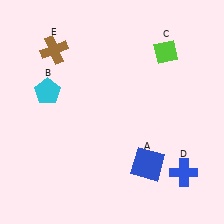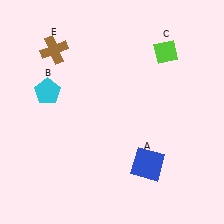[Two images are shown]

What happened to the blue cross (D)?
The blue cross (D) was removed in Image 2. It was in the bottom-right area of Image 1.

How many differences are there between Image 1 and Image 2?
There is 1 difference between the two images.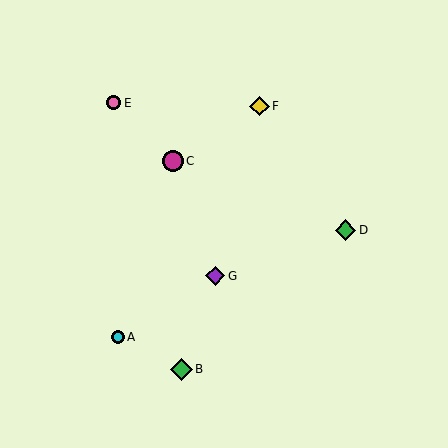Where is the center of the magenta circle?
The center of the magenta circle is at (173, 161).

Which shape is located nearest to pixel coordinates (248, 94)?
The yellow diamond (labeled F) at (259, 106) is nearest to that location.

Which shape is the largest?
The green diamond (labeled B) is the largest.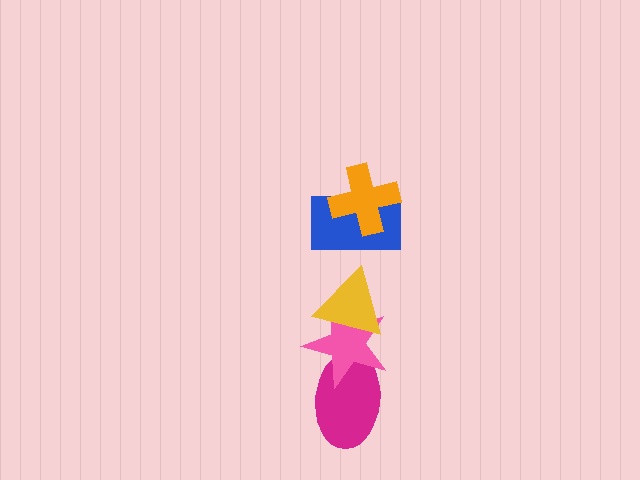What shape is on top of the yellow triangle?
The blue rectangle is on top of the yellow triangle.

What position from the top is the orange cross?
The orange cross is 1st from the top.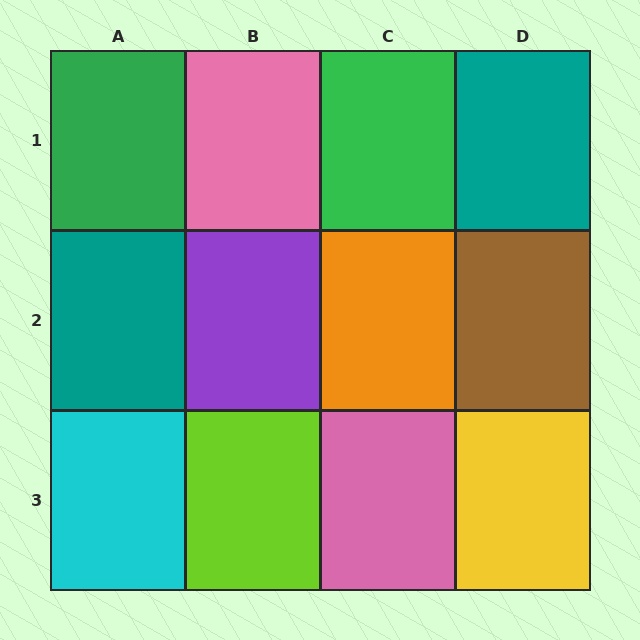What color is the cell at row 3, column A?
Cyan.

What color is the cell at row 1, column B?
Pink.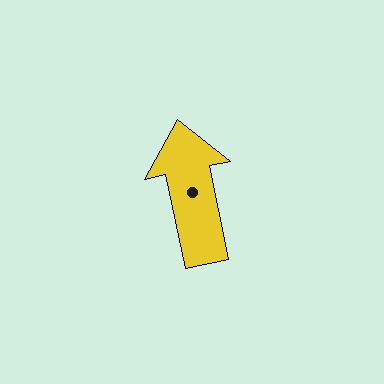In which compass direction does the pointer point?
North.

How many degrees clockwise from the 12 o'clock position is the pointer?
Approximately 348 degrees.